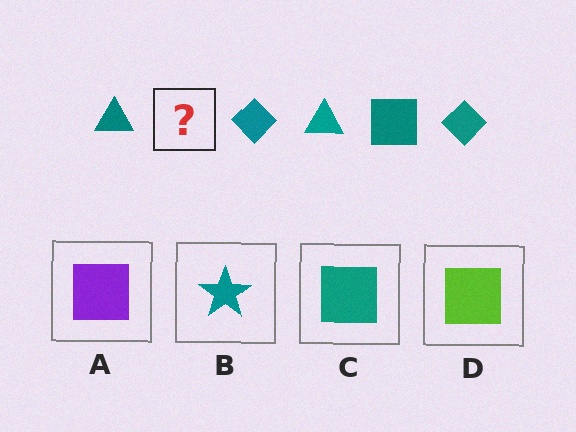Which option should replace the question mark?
Option C.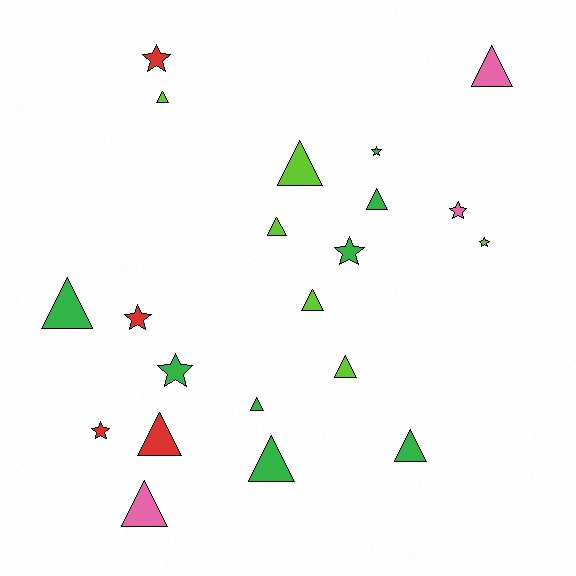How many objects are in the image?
There are 21 objects.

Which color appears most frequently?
Green, with 8 objects.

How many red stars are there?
There are 3 red stars.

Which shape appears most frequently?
Triangle, with 13 objects.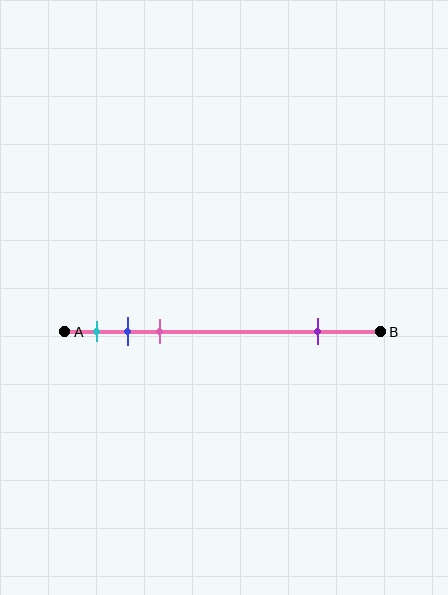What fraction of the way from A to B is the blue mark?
The blue mark is approximately 20% (0.2) of the way from A to B.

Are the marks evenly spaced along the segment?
No, the marks are not evenly spaced.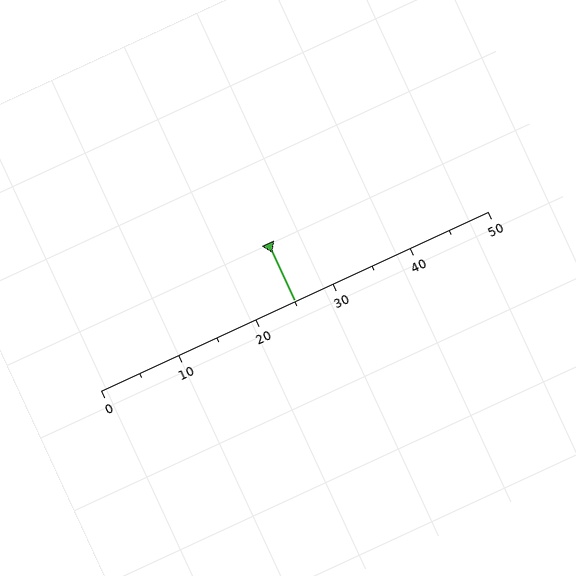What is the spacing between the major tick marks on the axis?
The major ticks are spaced 10 apart.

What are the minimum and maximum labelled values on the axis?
The axis runs from 0 to 50.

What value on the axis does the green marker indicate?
The marker indicates approximately 25.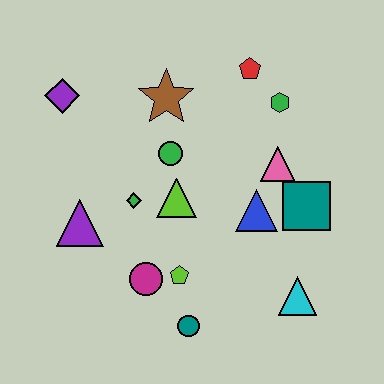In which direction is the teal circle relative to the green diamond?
The teal circle is below the green diamond.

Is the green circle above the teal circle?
Yes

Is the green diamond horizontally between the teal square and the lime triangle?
No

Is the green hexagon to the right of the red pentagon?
Yes